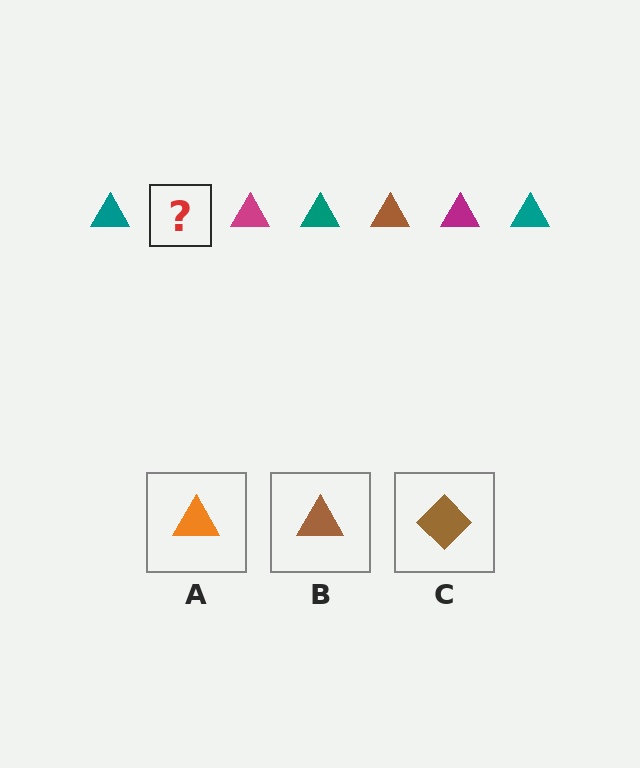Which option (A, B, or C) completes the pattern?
B.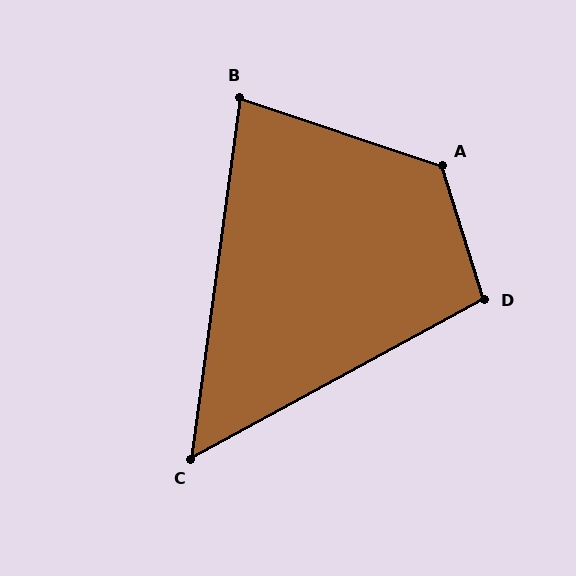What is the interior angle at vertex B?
Approximately 79 degrees (acute).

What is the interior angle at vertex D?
Approximately 101 degrees (obtuse).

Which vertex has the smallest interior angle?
C, at approximately 54 degrees.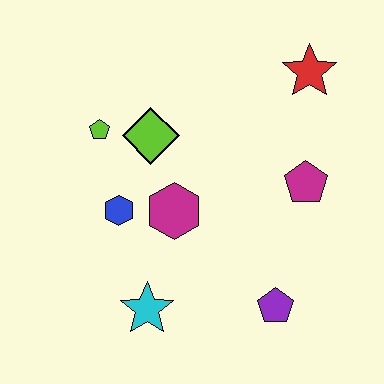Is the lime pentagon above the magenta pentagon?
Yes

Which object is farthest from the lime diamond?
The purple pentagon is farthest from the lime diamond.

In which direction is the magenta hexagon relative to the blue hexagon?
The magenta hexagon is to the right of the blue hexagon.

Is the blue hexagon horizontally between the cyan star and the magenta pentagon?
No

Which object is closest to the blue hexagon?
The magenta hexagon is closest to the blue hexagon.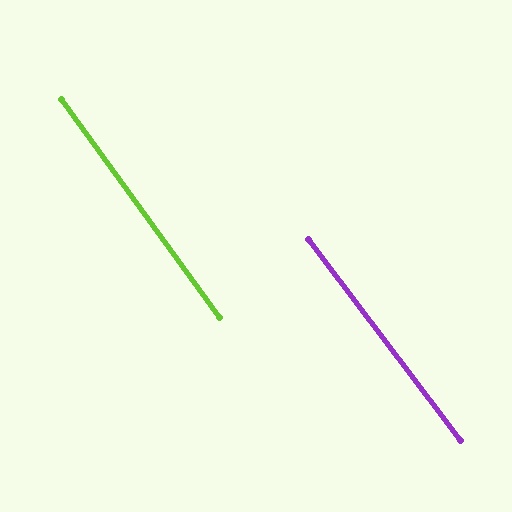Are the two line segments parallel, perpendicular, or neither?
Parallel — their directions differ by only 0.9°.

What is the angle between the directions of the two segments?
Approximately 1 degree.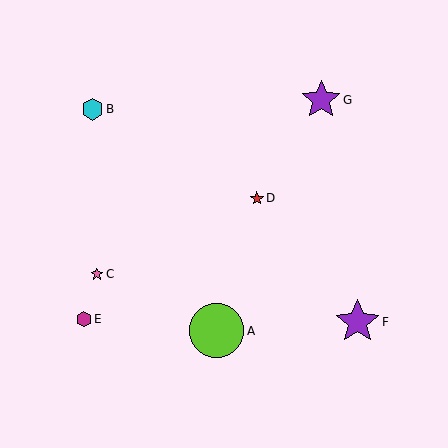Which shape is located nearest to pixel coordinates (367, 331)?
The purple star (labeled F) at (357, 322) is nearest to that location.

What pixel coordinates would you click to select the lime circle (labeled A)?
Click at (217, 331) to select the lime circle A.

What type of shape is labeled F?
Shape F is a purple star.